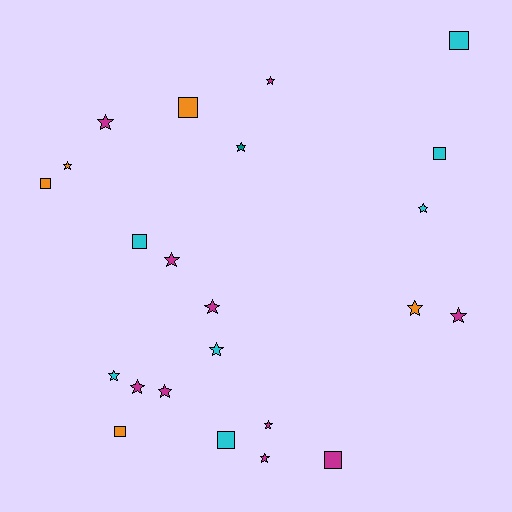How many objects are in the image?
There are 23 objects.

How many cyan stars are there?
There are 3 cyan stars.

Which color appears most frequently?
Magenta, with 10 objects.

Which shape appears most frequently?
Star, with 15 objects.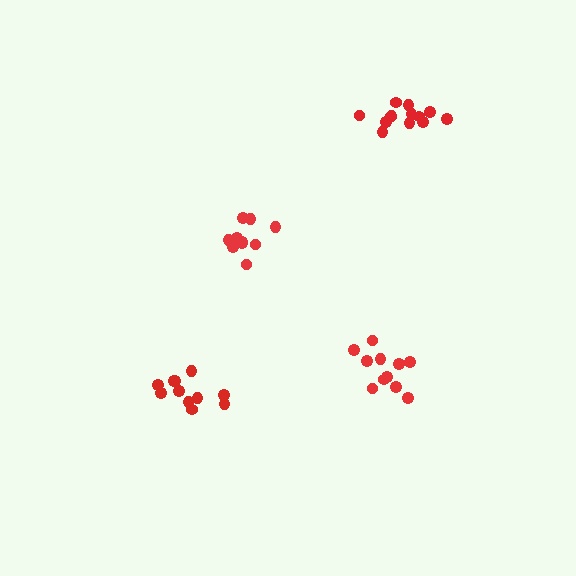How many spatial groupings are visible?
There are 4 spatial groupings.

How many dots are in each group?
Group 1: 12 dots, Group 2: 13 dots, Group 3: 11 dots, Group 4: 11 dots (47 total).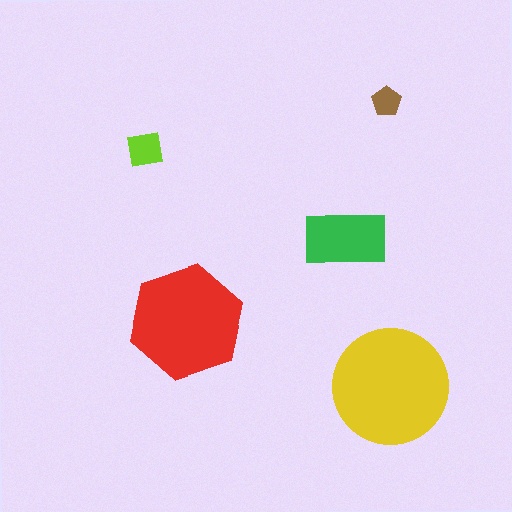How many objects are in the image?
There are 5 objects in the image.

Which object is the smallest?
The brown pentagon.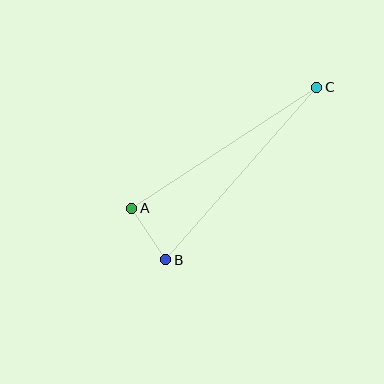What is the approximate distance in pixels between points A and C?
The distance between A and C is approximately 221 pixels.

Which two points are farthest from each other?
Points B and C are farthest from each other.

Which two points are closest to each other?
Points A and B are closest to each other.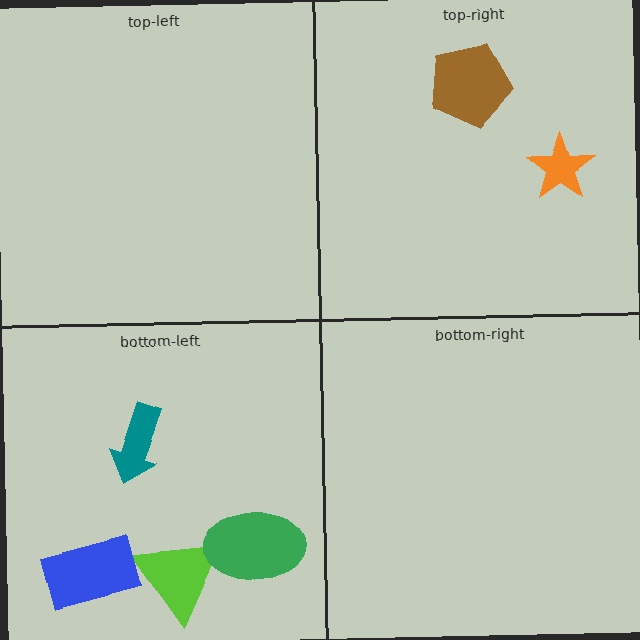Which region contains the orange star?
The top-right region.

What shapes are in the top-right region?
The orange star, the brown pentagon.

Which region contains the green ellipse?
The bottom-left region.